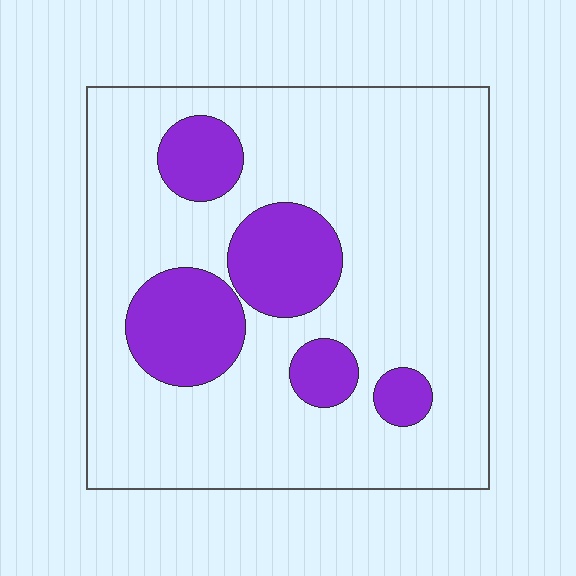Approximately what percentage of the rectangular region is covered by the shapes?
Approximately 20%.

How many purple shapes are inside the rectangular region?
5.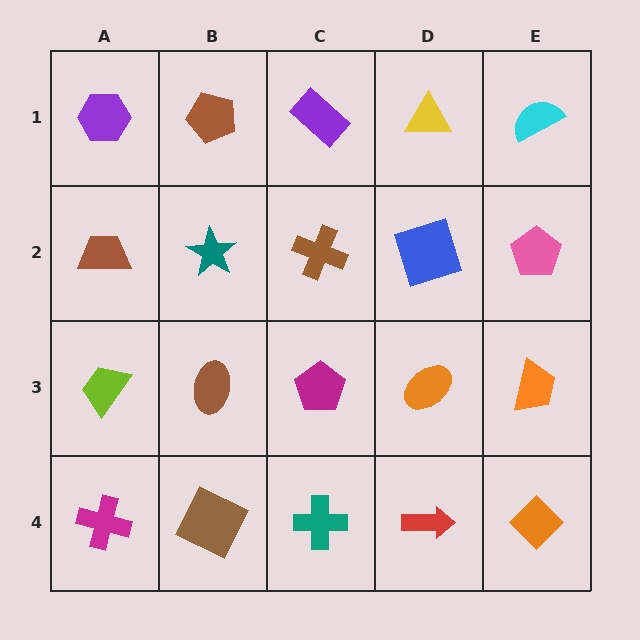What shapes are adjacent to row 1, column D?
A blue square (row 2, column D), a purple rectangle (row 1, column C), a cyan semicircle (row 1, column E).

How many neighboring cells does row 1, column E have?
2.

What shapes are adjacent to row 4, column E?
An orange trapezoid (row 3, column E), a red arrow (row 4, column D).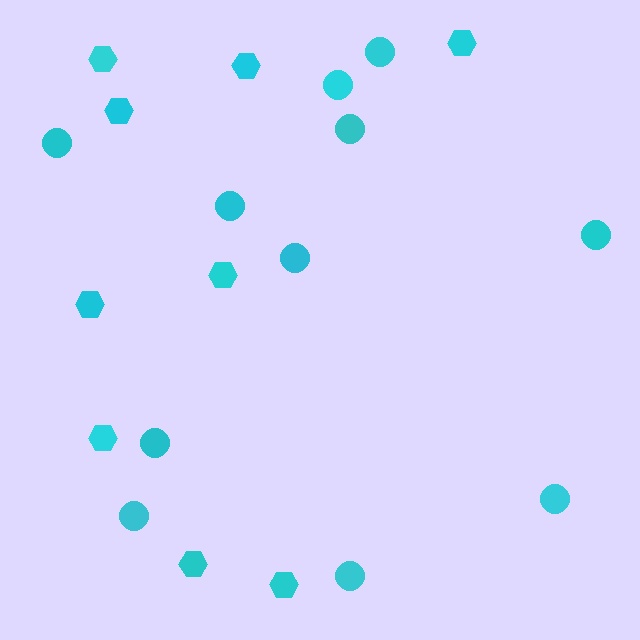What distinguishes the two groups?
There are 2 groups: one group of circles (11) and one group of hexagons (9).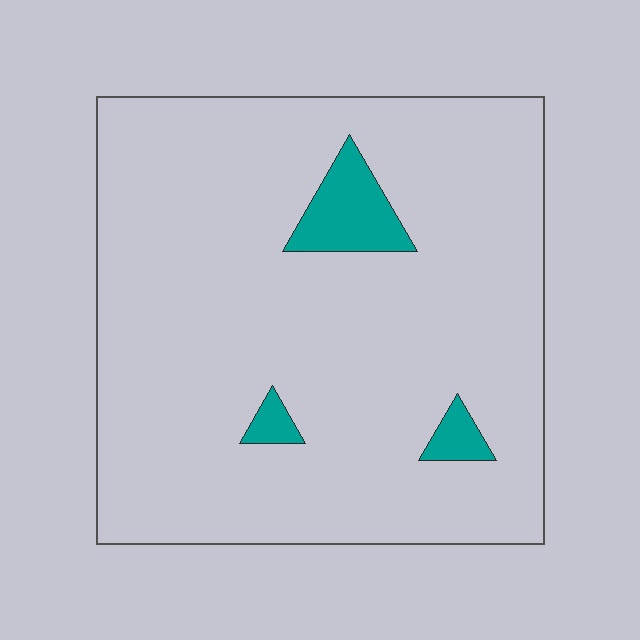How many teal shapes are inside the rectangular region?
3.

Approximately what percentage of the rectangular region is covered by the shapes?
Approximately 5%.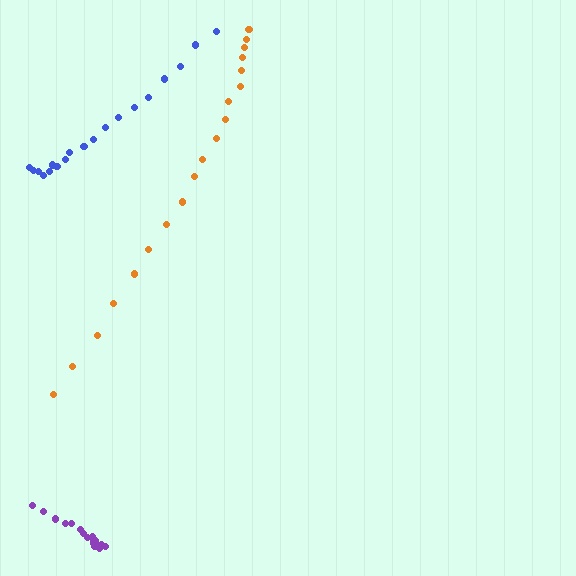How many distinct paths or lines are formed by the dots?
There are 3 distinct paths.